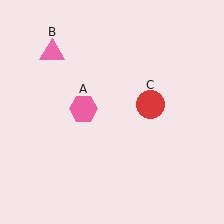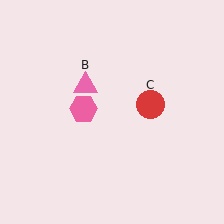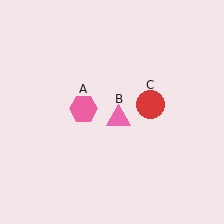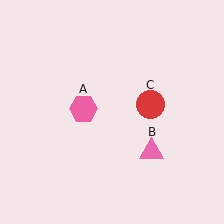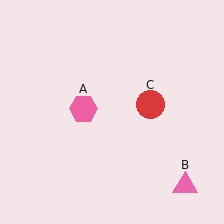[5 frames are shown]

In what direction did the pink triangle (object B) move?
The pink triangle (object B) moved down and to the right.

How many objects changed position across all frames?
1 object changed position: pink triangle (object B).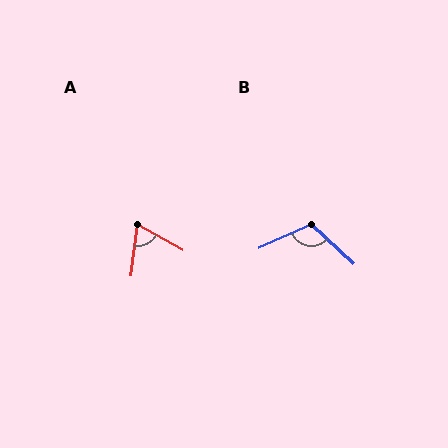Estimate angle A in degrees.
Approximately 68 degrees.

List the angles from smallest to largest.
A (68°), B (113°).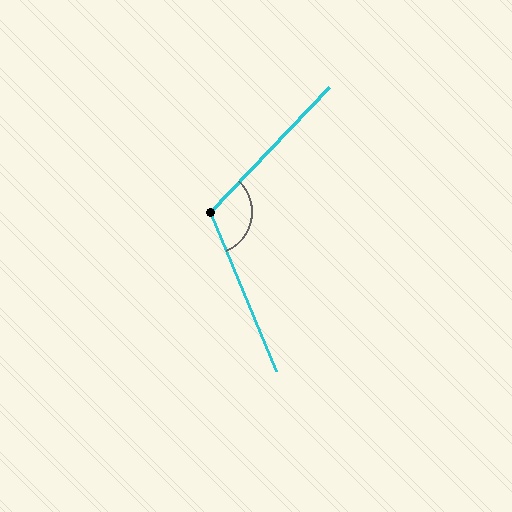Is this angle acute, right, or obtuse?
It is obtuse.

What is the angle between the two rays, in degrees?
Approximately 114 degrees.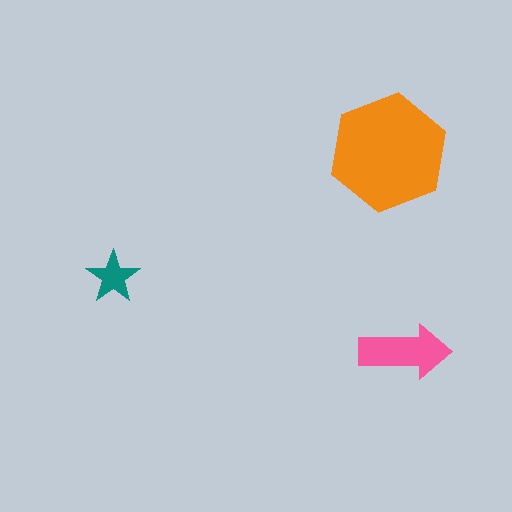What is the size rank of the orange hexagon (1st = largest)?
1st.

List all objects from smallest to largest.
The teal star, the pink arrow, the orange hexagon.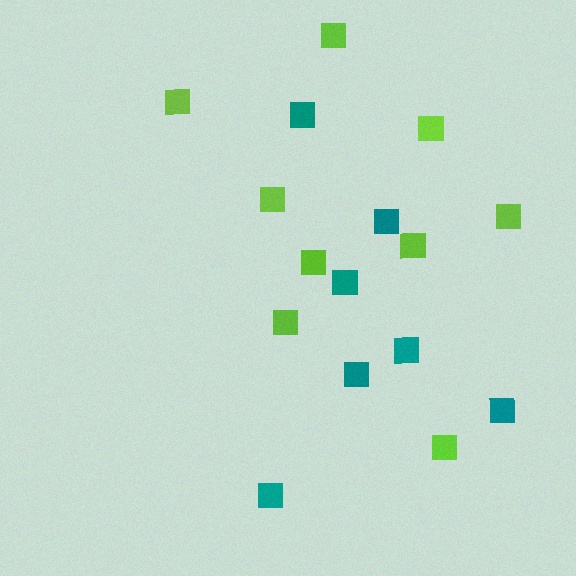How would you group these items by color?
There are 2 groups: one group of lime squares (9) and one group of teal squares (7).